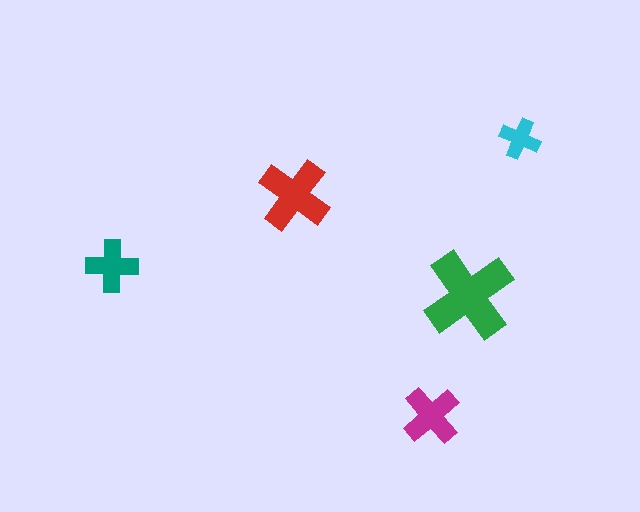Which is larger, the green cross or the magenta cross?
The green one.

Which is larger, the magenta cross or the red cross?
The red one.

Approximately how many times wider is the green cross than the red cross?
About 1.5 times wider.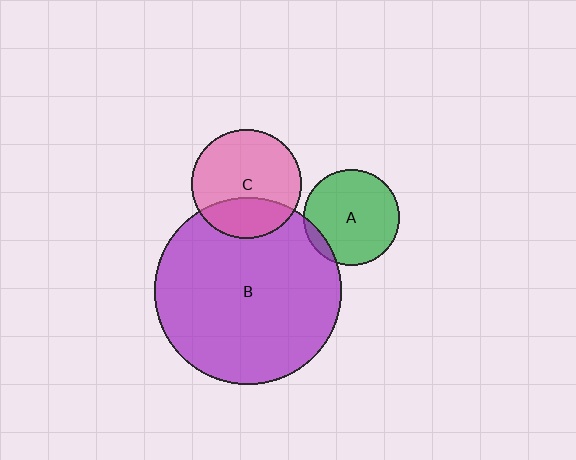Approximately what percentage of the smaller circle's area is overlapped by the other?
Approximately 10%.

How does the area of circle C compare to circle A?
Approximately 1.3 times.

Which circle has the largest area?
Circle B (purple).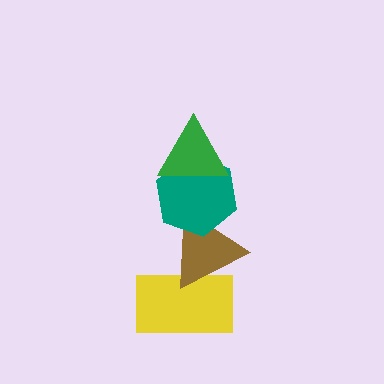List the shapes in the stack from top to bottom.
From top to bottom: the green triangle, the teal hexagon, the brown triangle, the yellow rectangle.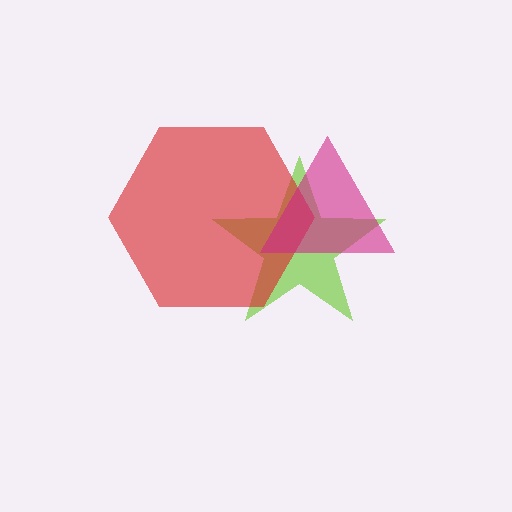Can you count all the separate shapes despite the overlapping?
Yes, there are 3 separate shapes.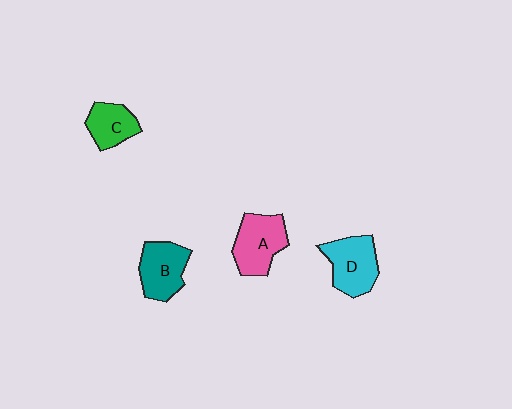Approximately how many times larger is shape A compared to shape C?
Approximately 1.4 times.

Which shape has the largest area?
Shape A (pink).